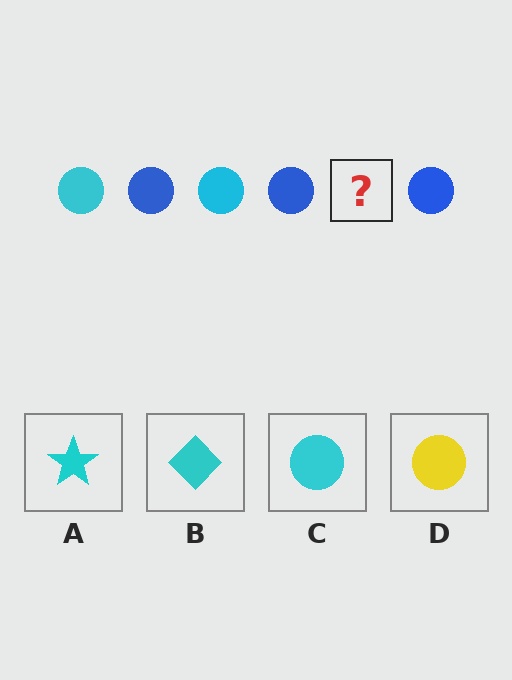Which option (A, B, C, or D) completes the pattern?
C.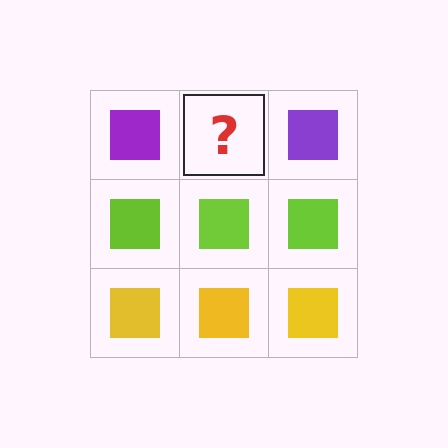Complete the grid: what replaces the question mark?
The question mark should be replaced with a purple square.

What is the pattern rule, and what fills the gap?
The rule is that each row has a consistent color. The gap should be filled with a purple square.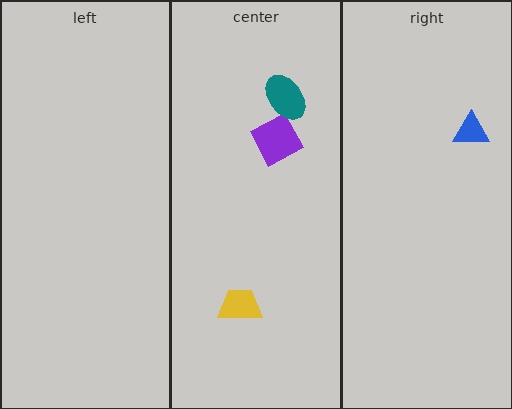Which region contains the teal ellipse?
The center region.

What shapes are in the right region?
The blue triangle.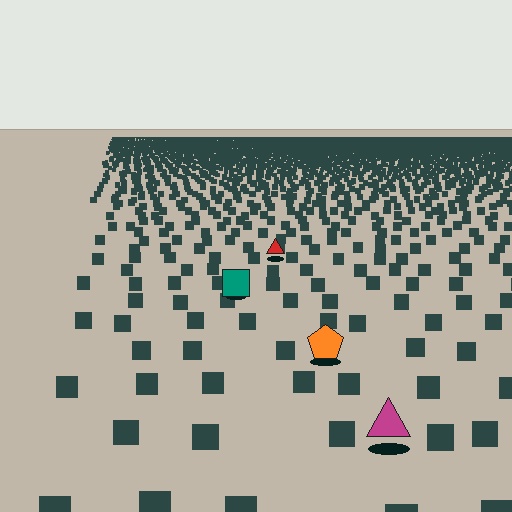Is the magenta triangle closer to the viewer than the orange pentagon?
Yes. The magenta triangle is closer — you can tell from the texture gradient: the ground texture is coarser near it.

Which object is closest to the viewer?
The magenta triangle is closest. The texture marks near it are larger and more spread out.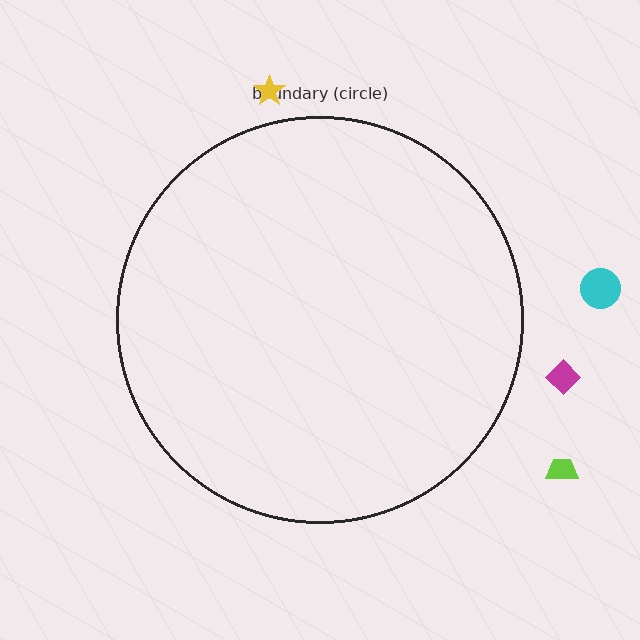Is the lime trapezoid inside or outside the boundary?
Outside.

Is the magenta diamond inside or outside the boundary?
Outside.